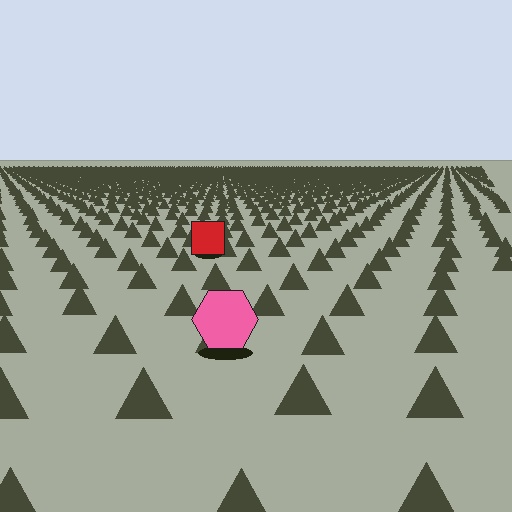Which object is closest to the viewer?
The pink hexagon is closest. The texture marks near it are larger and more spread out.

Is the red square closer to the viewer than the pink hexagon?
No. The pink hexagon is closer — you can tell from the texture gradient: the ground texture is coarser near it.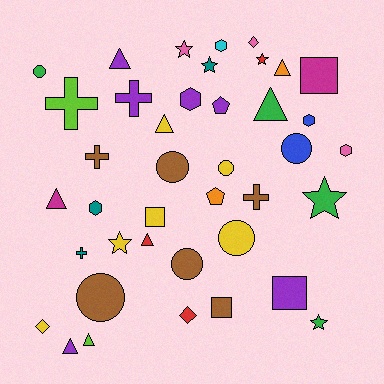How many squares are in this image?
There are 4 squares.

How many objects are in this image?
There are 40 objects.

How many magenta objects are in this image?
There are 2 magenta objects.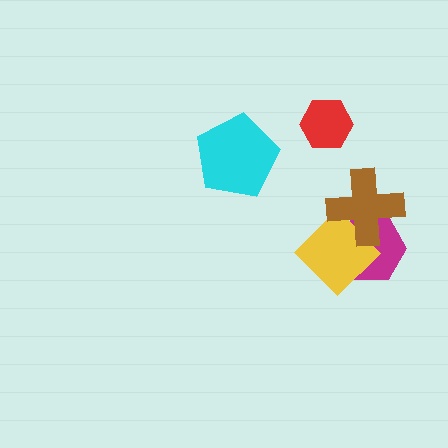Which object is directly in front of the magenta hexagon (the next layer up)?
The yellow diamond is directly in front of the magenta hexagon.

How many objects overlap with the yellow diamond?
2 objects overlap with the yellow diamond.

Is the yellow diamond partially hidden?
Yes, it is partially covered by another shape.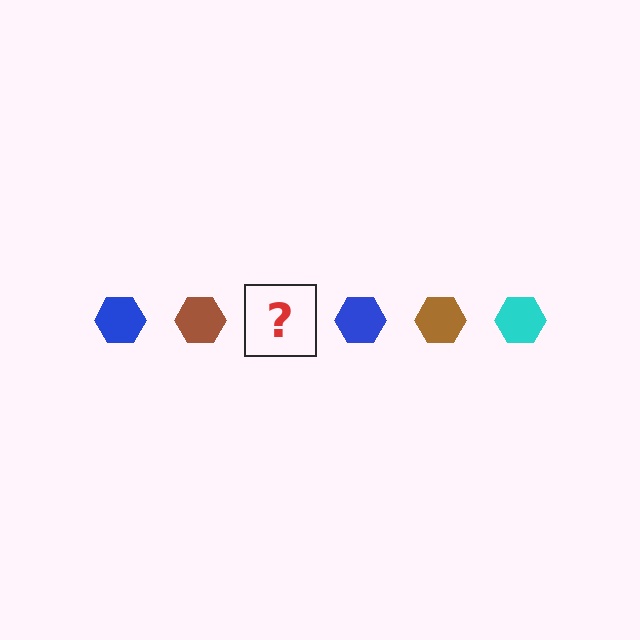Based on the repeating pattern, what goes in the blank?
The blank should be a cyan hexagon.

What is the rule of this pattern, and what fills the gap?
The rule is that the pattern cycles through blue, brown, cyan hexagons. The gap should be filled with a cyan hexagon.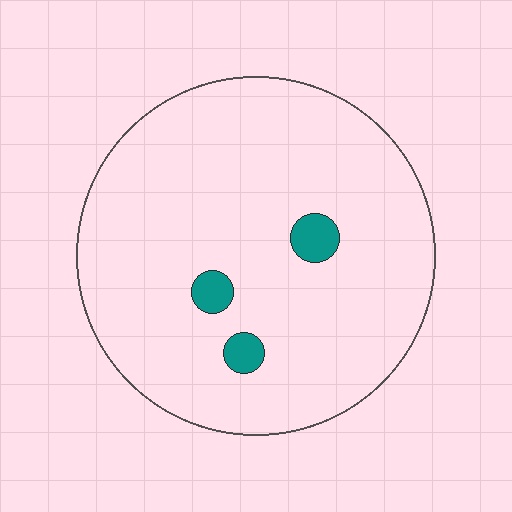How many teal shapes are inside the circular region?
3.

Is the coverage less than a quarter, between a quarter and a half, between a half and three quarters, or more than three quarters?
Less than a quarter.